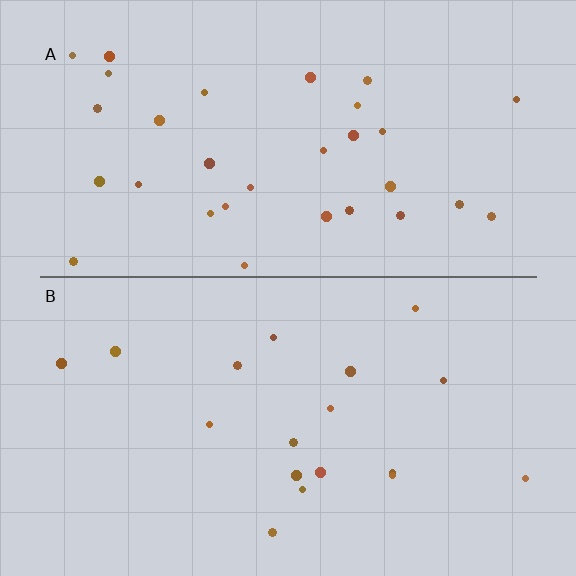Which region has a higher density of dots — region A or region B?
A (the top).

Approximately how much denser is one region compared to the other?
Approximately 1.7× — region A over region B.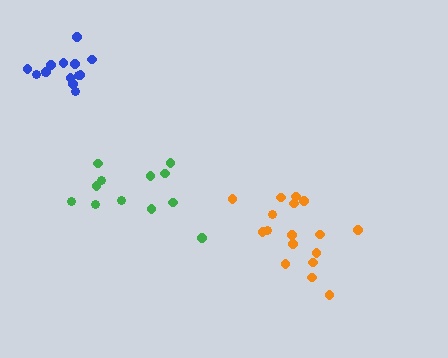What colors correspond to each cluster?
The clusters are colored: blue, orange, green.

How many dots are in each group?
Group 1: 14 dots, Group 2: 17 dots, Group 3: 12 dots (43 total).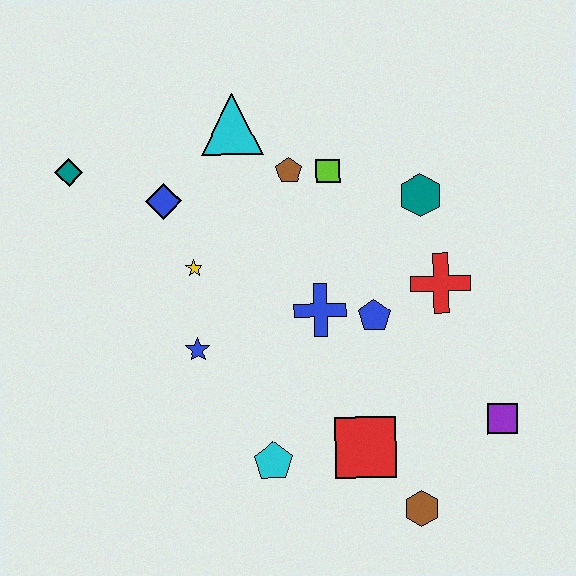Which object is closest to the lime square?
The brown pentagon is closest to the lime square.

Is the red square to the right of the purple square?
No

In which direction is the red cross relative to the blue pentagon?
The red cross is to the right of the blue pentagon.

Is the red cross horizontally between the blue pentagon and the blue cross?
No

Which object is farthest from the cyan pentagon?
The teal diamond is farthest from the cyan pentagon.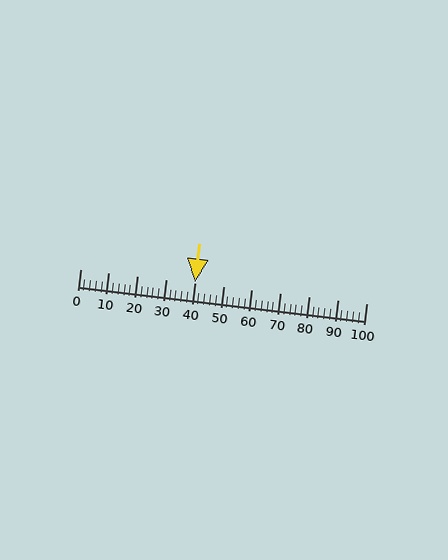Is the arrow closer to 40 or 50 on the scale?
The arrow is closer to 40.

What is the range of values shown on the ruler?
The ruler shows values from 0 to 100.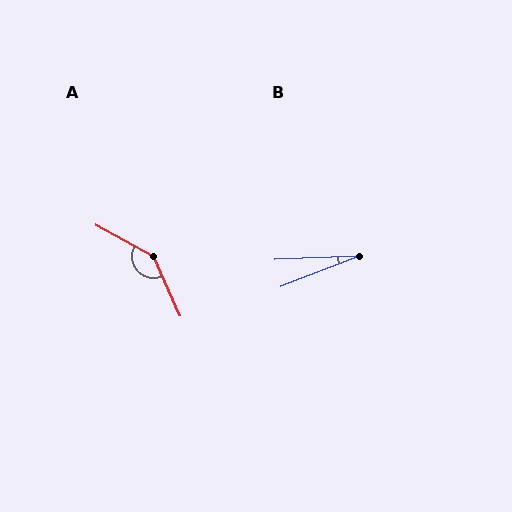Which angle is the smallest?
B, at approximately 18 degrees.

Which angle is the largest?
A, at approximately 143 degrees.